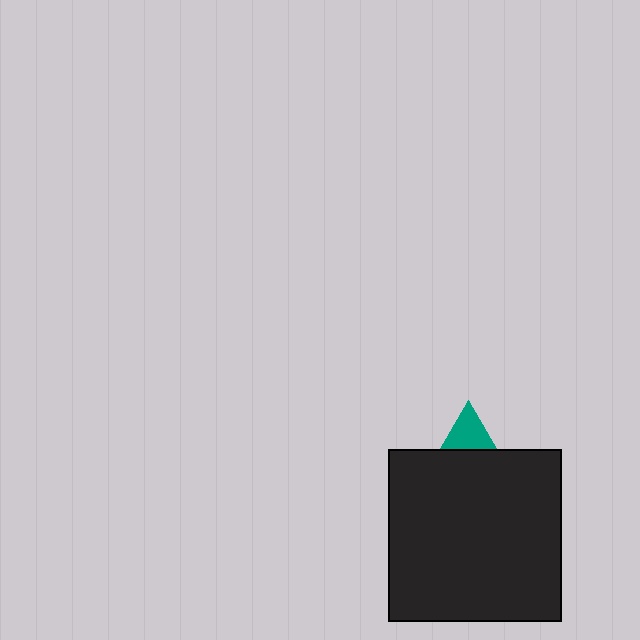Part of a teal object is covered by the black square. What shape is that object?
It is a triangle.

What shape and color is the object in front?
The object in front is a black square.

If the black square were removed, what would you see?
You would see the complete teal triangle.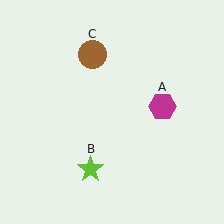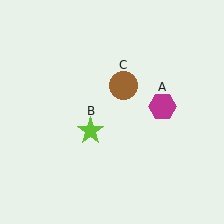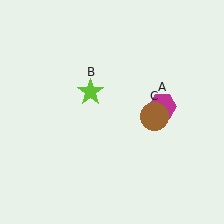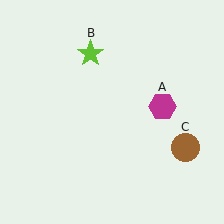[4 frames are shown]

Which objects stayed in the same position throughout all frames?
Magenta hexagon (object A) remained stationary.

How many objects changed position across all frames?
2 objects changed position: lime star (object B), brown circle (object C).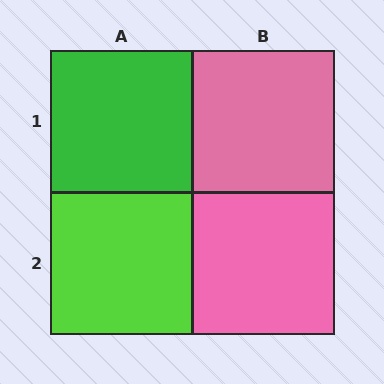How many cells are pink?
2 cells are pink.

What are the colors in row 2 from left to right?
Lime, pink.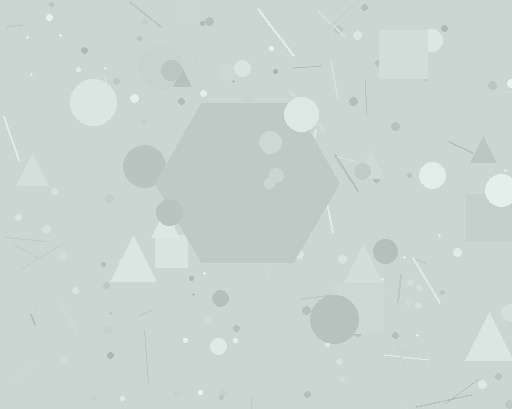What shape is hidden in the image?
A hexagon is hidden in the image.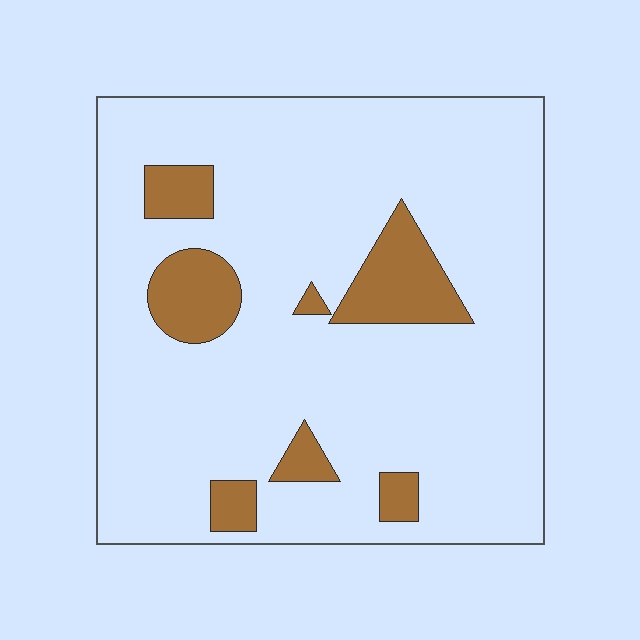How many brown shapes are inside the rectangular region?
7.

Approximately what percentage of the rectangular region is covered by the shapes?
Approximately 15%.